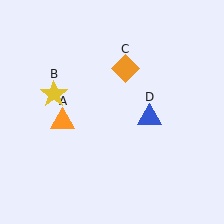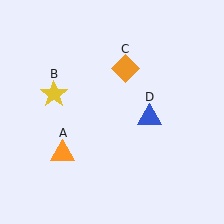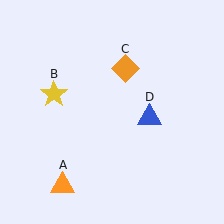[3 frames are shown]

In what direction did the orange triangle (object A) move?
The orange triangle (object A) moved down.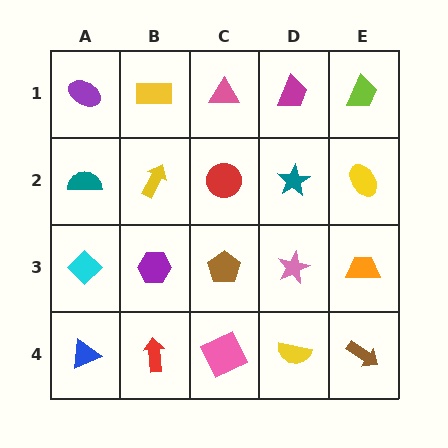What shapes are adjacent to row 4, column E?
An orange trapezoid (row 3, column E), a yellow semicircle (row 4, column D).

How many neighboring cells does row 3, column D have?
4.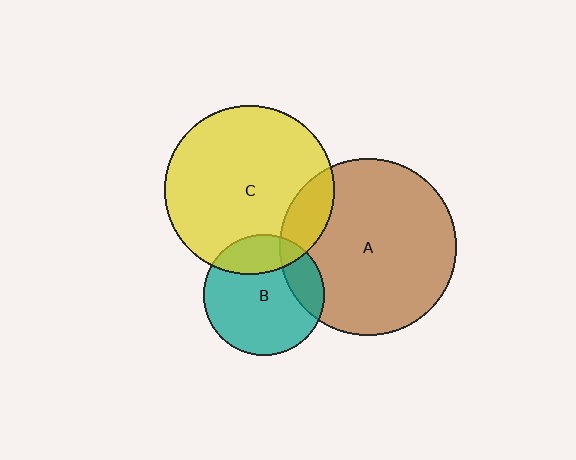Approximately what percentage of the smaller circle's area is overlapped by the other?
Approximately 15%.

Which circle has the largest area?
Circle A (brown).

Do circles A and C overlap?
Yes.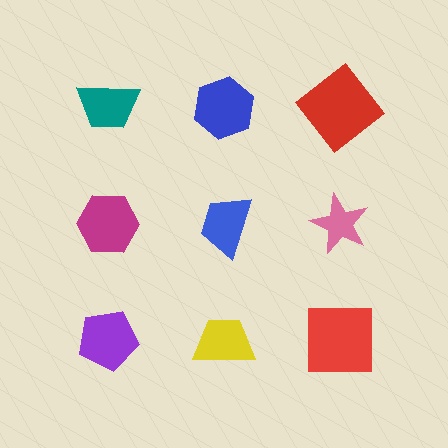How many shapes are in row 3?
3 shapes.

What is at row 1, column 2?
A blue hexagon.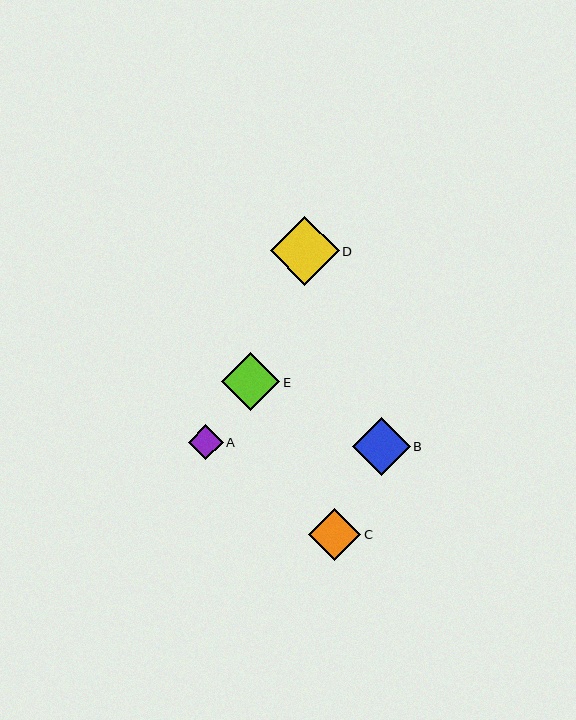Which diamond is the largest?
Diamond D is the largest with a size of approximately 69 pixels.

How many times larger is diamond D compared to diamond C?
Diamond D is approximately 1.3 times the size of diamond C.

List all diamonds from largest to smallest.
From largest to smallest: D, E, B, C, A.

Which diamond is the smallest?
Diamond A is the smallest with a size of approximately 35 pixels.